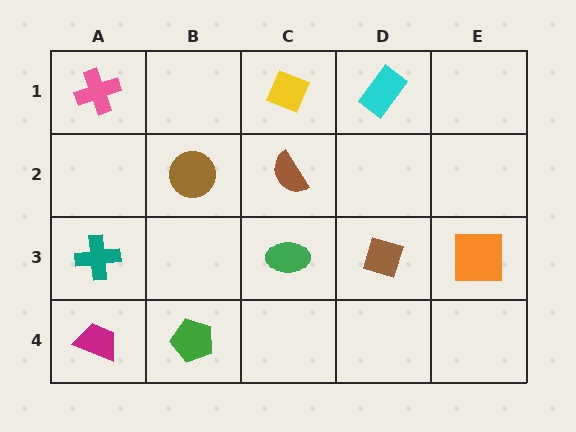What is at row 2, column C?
A brown semicircle.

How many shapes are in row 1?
3 shapes.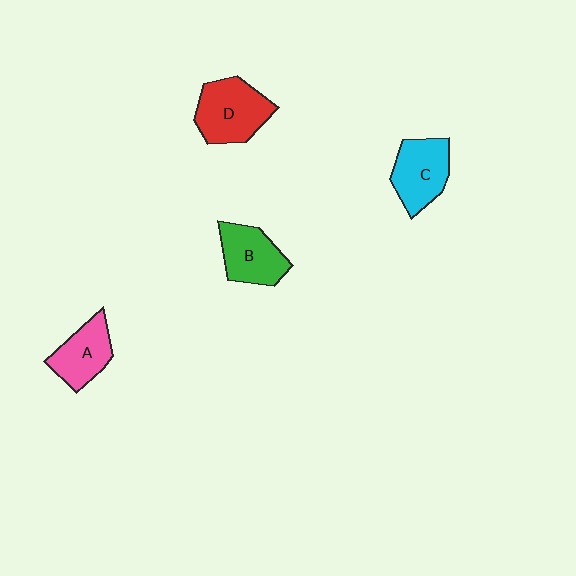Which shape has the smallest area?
Shape A (pink).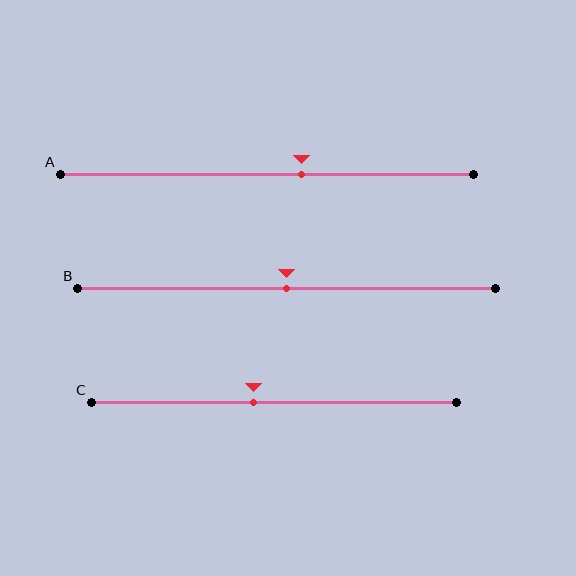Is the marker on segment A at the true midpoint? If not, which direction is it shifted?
No, the marker on segment A is shifted to the right by about 8% of the segment length.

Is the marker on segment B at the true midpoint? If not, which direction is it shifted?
Yes, the marker on segment B is at the true midpoint.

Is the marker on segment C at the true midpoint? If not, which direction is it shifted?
No, the marker on segment C is shifted to the left by about 5% of the segment length.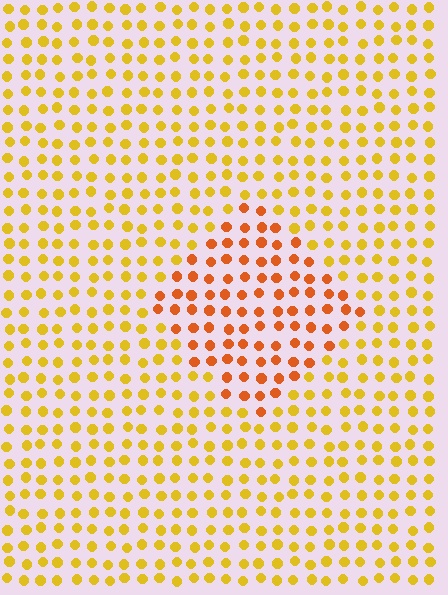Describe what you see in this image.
The image is filled with small yellow elements in a uniform arrangement. A diamond-shaped region is visible where the elements are tinted to a slightly different hue, forming a subtle color boundary.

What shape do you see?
I see a diamond.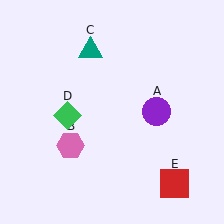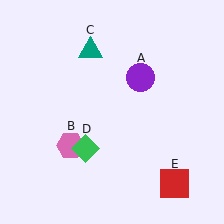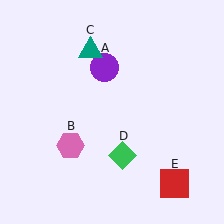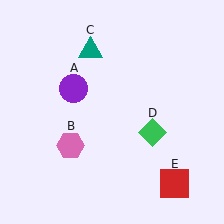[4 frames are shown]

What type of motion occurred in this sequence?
The purple circle (object A), green diamond (object D) rotated counterclockwise around the center of the scene.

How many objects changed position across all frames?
2 objects changed position: purple circle (object A), green diamond (object D).